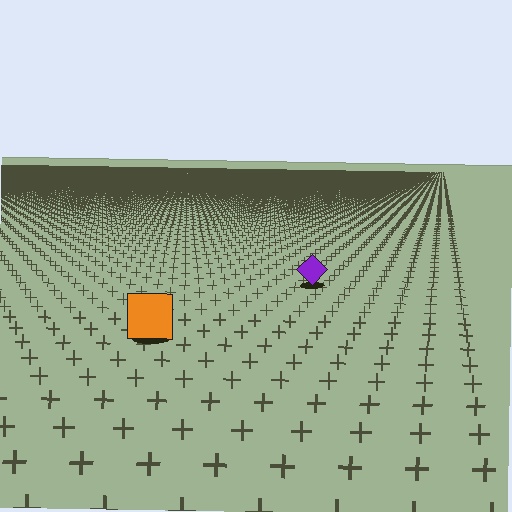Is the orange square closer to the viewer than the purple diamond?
Yes. The orange square is closer — you can tell from the texture gradient: the ground texture is coarser near it.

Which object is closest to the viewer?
The orange square is closest. The texture marks near it are larger and more spread out.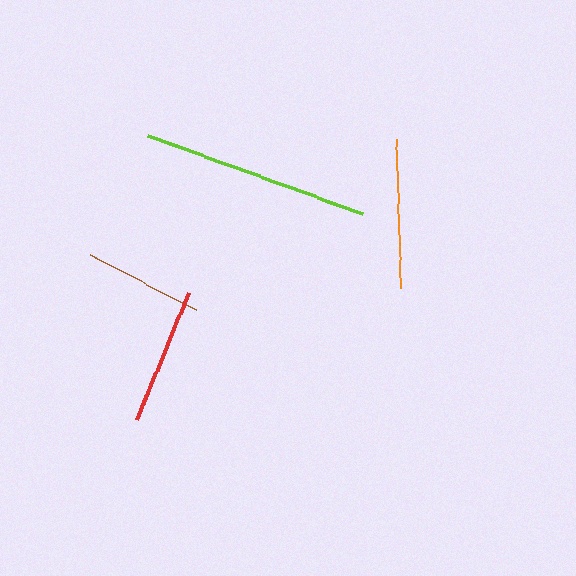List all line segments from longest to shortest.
From longest to shortest: lime, orange, red, brown.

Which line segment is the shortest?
The brown line is the shortest at approximately 120 pixels.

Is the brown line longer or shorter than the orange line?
The orange line is longer than the brown line.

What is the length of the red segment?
The red segment is approximately 137 pixels long.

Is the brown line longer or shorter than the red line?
The red line is longer than the brown line.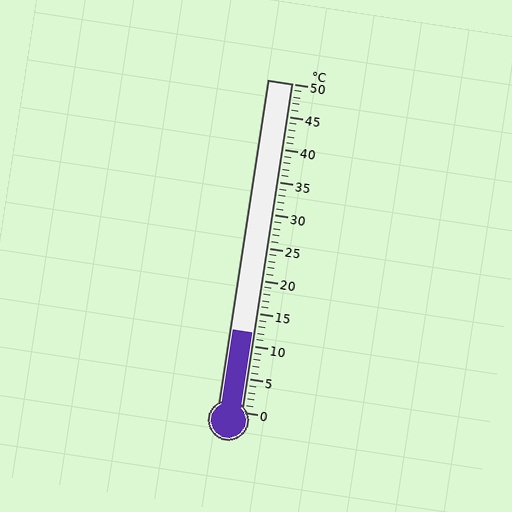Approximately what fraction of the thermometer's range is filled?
The thermometer is filled to approximately 25% of its range.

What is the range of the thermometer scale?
The thermometer scale ranges from 0°C to 50°C.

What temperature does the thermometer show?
The thermometer shows approximately 12°C.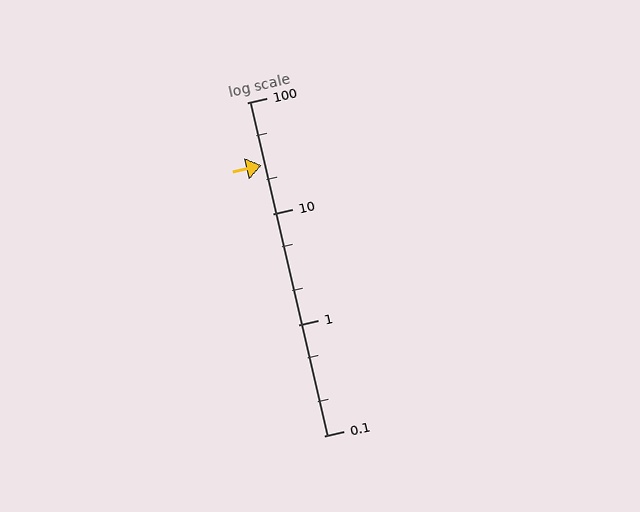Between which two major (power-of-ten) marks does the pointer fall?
The pointer is between 10 and 100.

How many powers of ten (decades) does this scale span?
The scale spans 3 decades, from 0.1 to 100.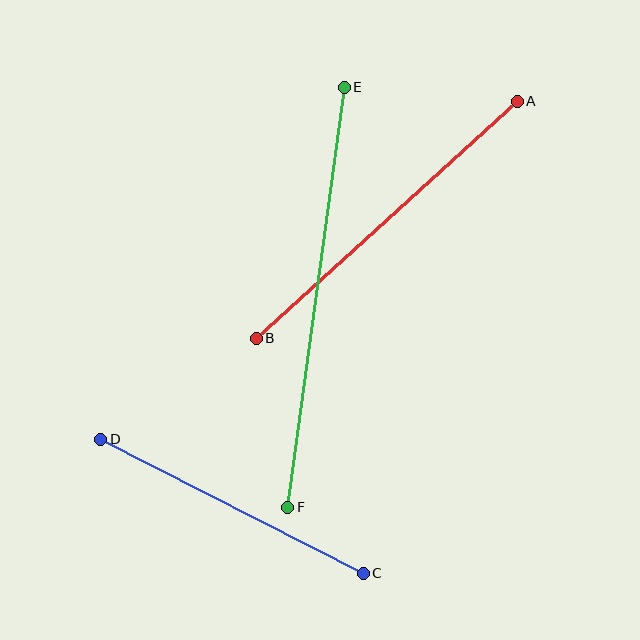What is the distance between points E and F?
The distance is approximately 424 pixels.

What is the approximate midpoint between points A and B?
The midpoint is at approximately (387, 220) pixels.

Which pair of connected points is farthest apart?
Points E and F are farthest apart.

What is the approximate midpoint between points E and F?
The midpoint is at approximately (316, 297) pixels.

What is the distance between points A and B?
The distance is approximately 352 pixels.